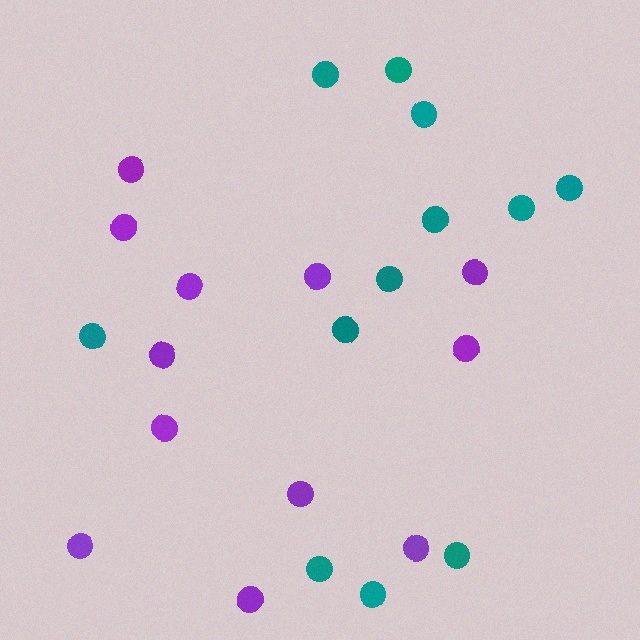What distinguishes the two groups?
There are 2 groups: one group of purple circles (12) and one group of teal circles (12).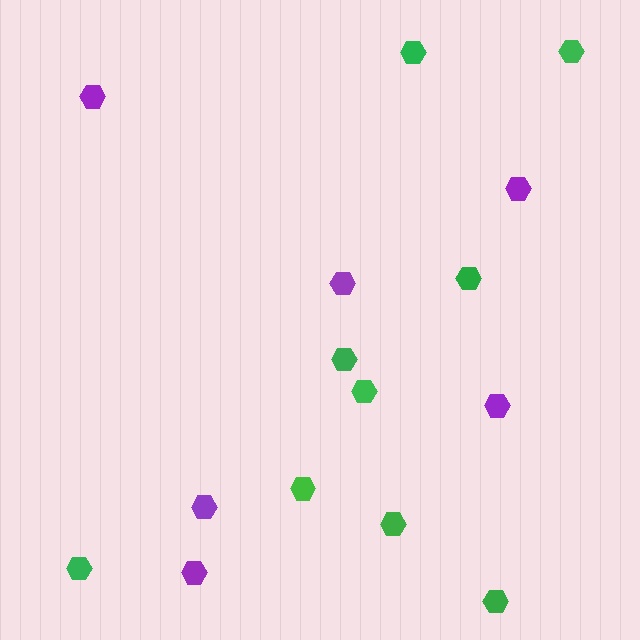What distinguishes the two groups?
There are 2 groups: one group of green hexagons (9) and one group of purple hexagons (6).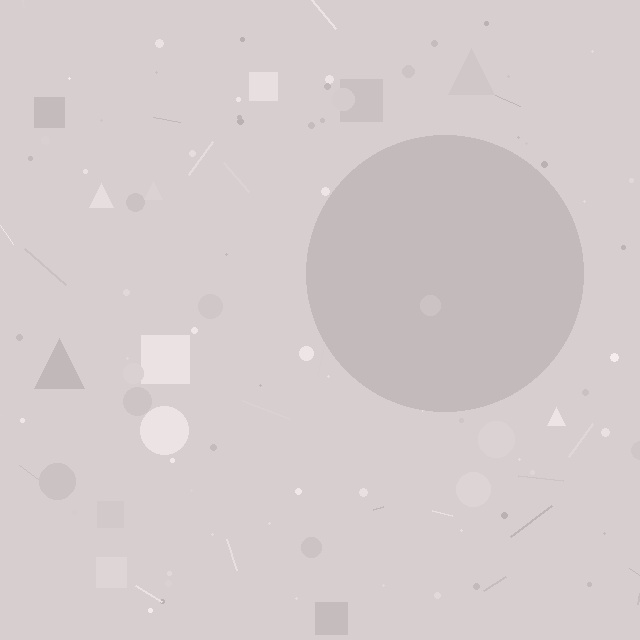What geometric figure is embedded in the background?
A circle is embedded in the background.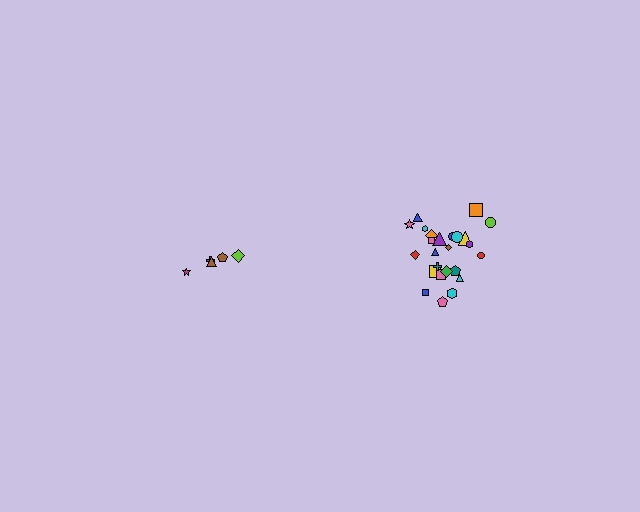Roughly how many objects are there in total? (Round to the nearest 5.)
Roughly 30 objects in total.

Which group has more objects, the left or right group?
The right group.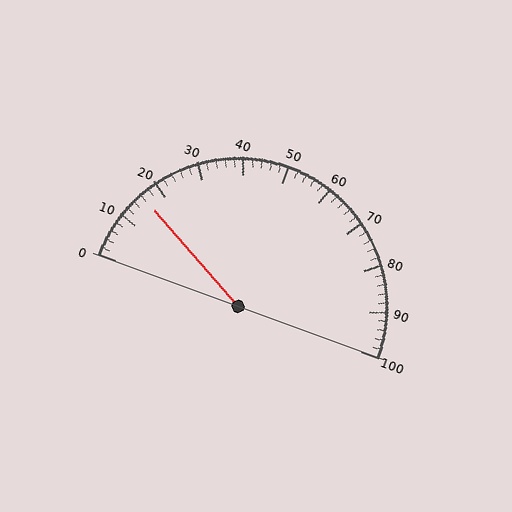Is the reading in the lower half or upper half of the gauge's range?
The reading is in the lower half of the range (0 to 100).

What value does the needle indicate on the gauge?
The needle indicates approximately 16.